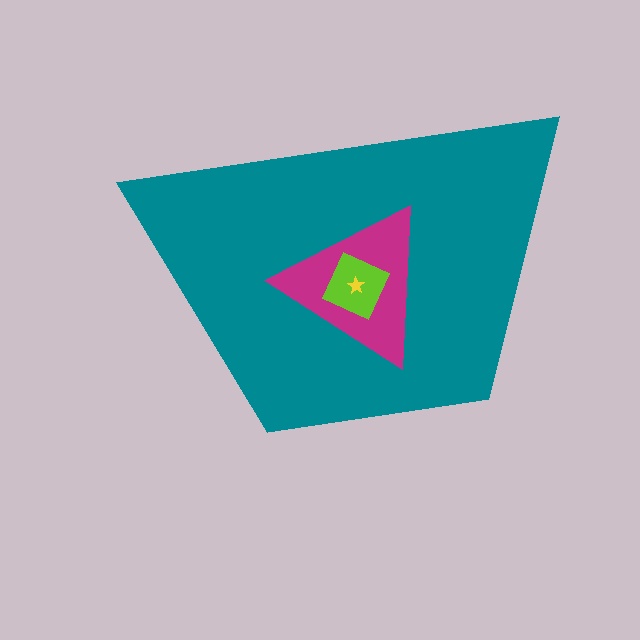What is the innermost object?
The yellow star.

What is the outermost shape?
The teal trapezoid.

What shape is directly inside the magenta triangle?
The lime diamond.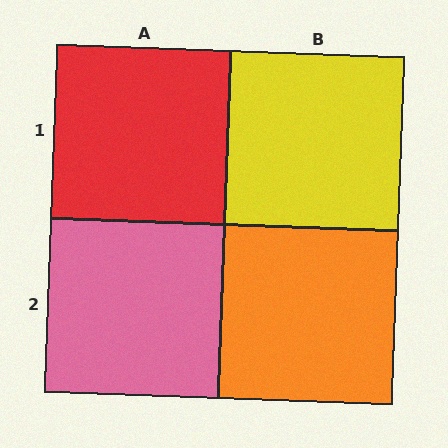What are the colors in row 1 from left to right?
Red, yellow.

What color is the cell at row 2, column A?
Pink.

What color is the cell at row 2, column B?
Orange.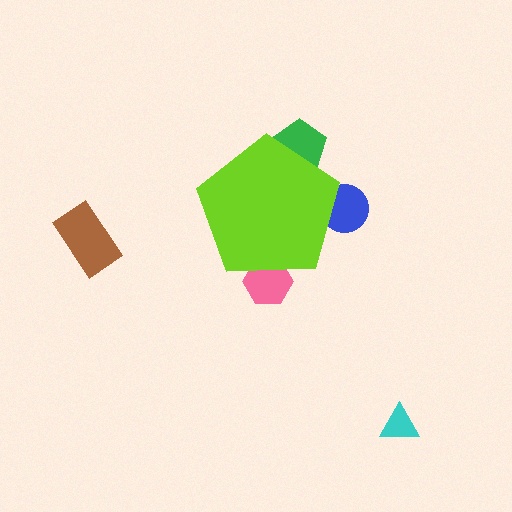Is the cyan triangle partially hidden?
No, the cyan triangle is fully visible.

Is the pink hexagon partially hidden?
Yes, the pink hexagon is partially hidden behind the lime pentagon.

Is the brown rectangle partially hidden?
No, the brown rectangle is fully visible.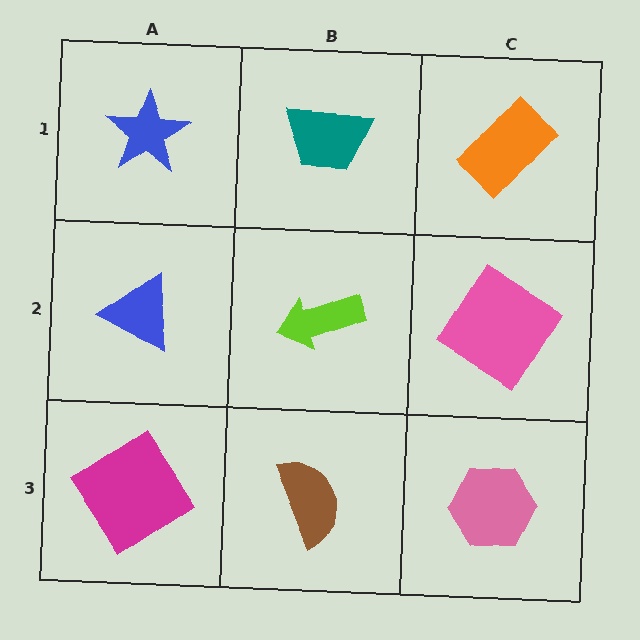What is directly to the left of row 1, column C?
A teal trapezoid.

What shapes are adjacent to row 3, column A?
A blue triangle (row 2, column A), a brown semicircle (row 3, column B).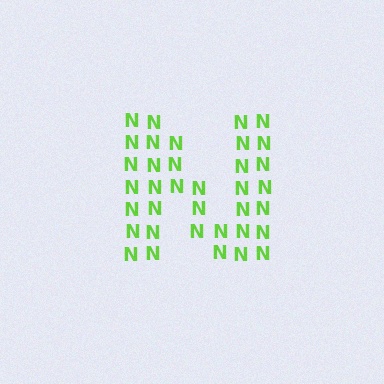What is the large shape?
The large shape is the letter N.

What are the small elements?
The small elements are letter N's.